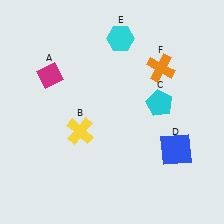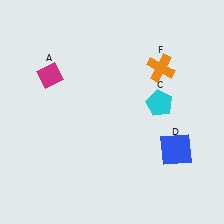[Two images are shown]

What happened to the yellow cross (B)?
The yellow cross (B) was removed in Image 2. It was in the bottom-left area of Image 1.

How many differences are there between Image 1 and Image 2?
There are 2 differences between the two images.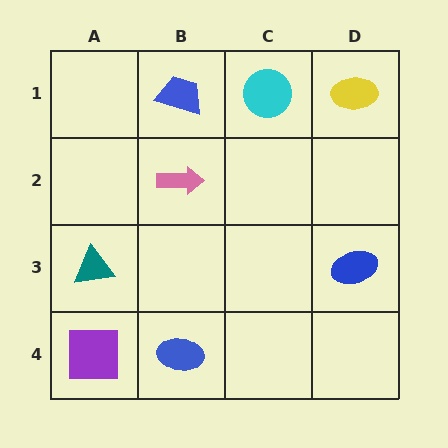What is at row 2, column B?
A pink arrow.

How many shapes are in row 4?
2 shapes.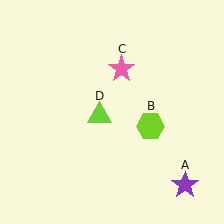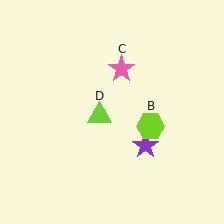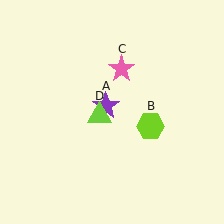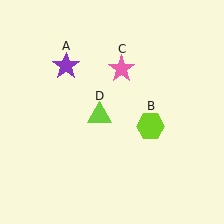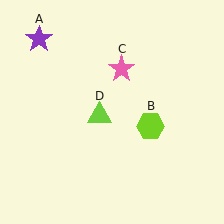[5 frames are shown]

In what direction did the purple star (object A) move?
The purple star (object A) moved up and to the left.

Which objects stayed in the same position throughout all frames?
Lime hexagon (object B) and pink star (object C) and lime triangle (object D) remained stationary.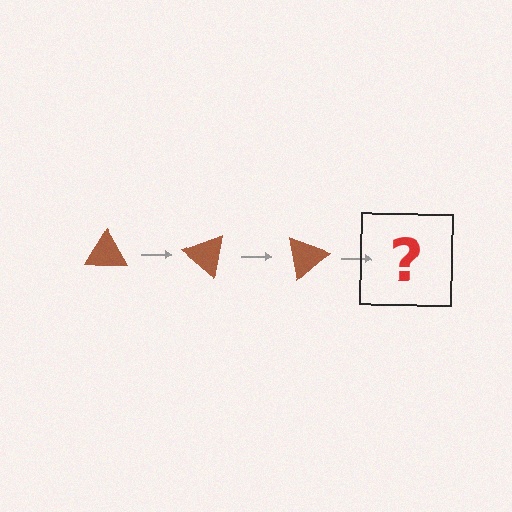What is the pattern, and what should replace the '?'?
The pattern is that the triangle rotates 40 degrees each step. The '?' should be a brown triangle rotated 120 degrees.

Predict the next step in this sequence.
The next step is a brown triangle rotated 120 degrees.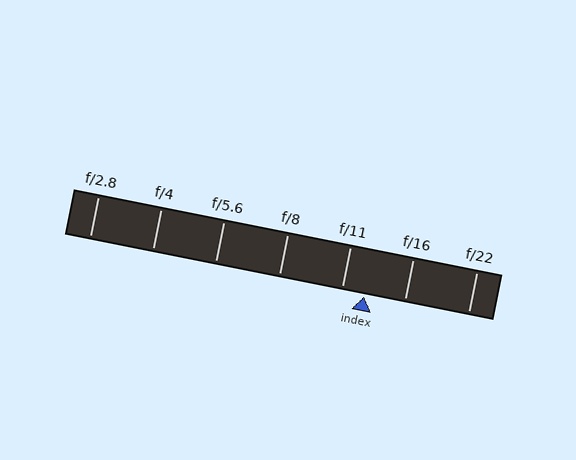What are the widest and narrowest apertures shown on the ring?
The widest aperture shown is f/2.8 and the narrowest is f/22.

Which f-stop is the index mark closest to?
The index mark is closest to f/11.